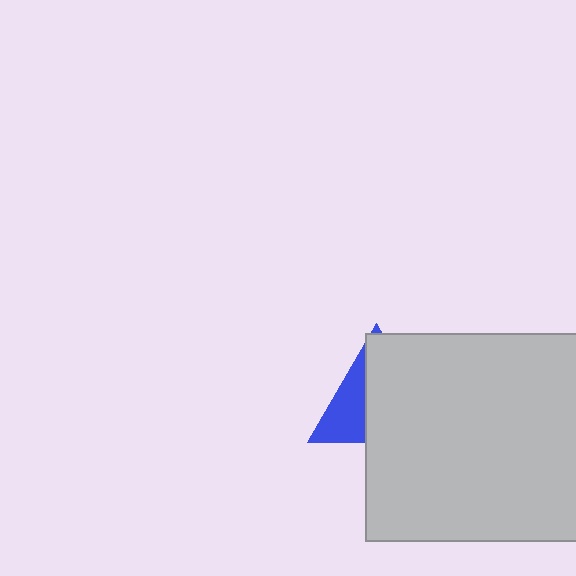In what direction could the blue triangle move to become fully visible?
The blue triangle could move left. That would shift it out from behind the light gray rectangle entirely.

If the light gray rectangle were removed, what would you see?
You would see the complete blue triangle.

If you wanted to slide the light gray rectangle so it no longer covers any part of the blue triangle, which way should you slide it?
Slide it right — that is the most direct way to separate the two shapes.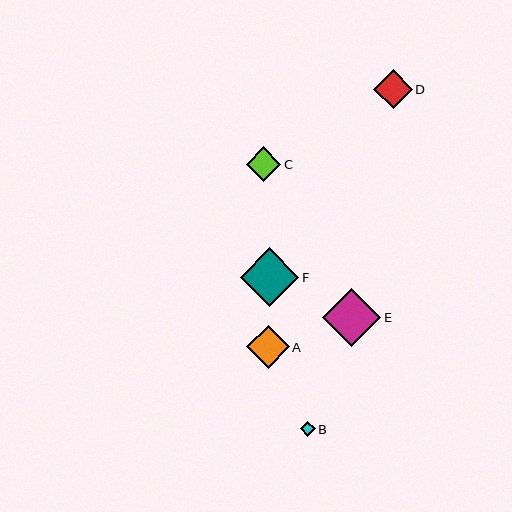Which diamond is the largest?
Diamond F is the largest with a size of approximately 58 pixels.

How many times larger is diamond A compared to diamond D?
Diamond A is approximately 1.1 times the size of diamond D.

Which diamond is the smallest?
Diamond B is the smallest with a size of approximately 15 pixels.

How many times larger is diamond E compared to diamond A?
Diamond E is approximately 1.4 times the size of diamond A.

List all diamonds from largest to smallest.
From largest to smallest: F, E, A, D, C, B.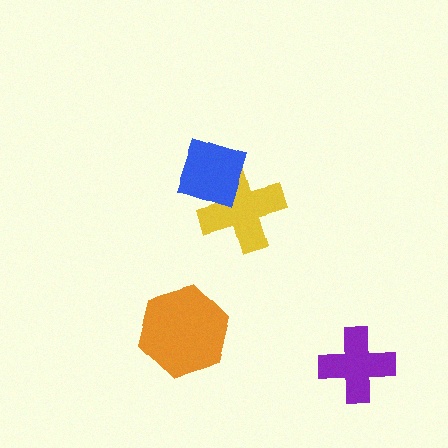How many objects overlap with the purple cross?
0 objects overlap with the purple cross.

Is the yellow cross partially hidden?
Yes, it is partially covered by another shape.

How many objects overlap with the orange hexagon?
0 objects overlap with the orange hexagon.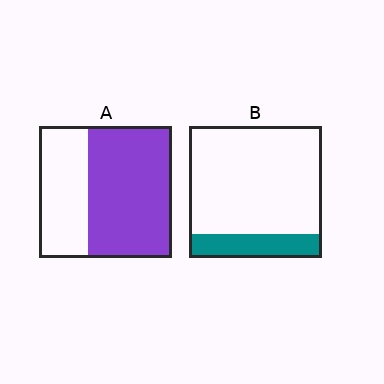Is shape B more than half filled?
No.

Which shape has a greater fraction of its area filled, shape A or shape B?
Shape A.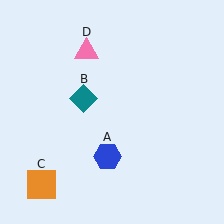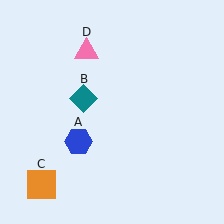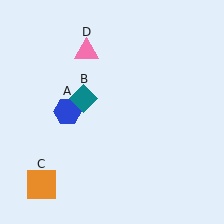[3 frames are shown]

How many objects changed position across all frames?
1 object changed position: blue hexagon (object A).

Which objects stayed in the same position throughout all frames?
Teal diamond (object B) and orange square (object C) and pink triangle (object D) remained stationary.